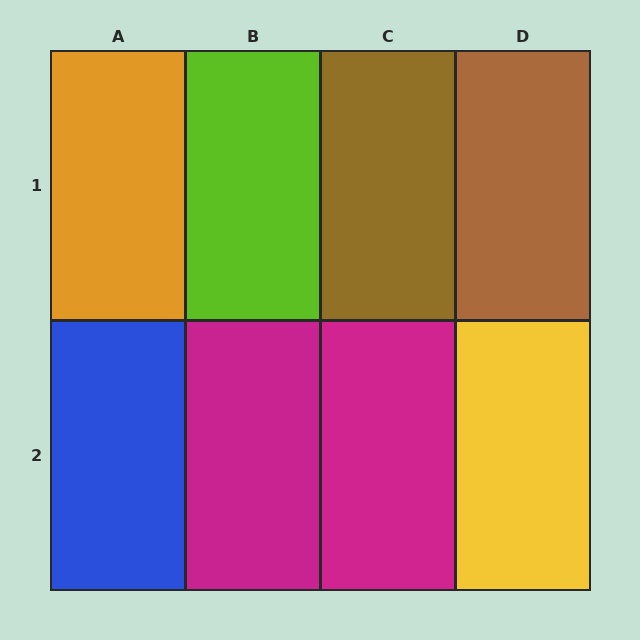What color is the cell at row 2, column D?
Yellow.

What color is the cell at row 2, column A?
Blue.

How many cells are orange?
1 cell is orange.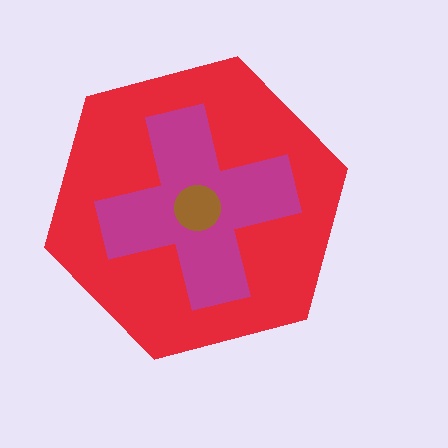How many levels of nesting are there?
3.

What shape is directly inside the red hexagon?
The magenta cross.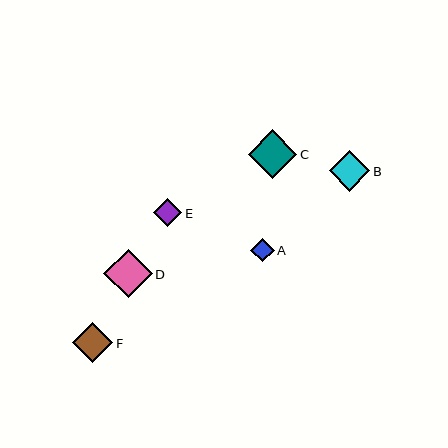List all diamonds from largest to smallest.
From largest to smallest: C, D, B, F, E, A.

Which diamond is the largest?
Diamond C is the largest with a size of approximately 49 pixels.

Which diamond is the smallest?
Diamond A is the smallest with a size of approximately 23 pixels.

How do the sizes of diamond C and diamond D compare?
Diamond C and diamond D are approximately the same size.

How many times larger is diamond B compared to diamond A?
Diamond B is approximately 1.7 times the size of diamond A.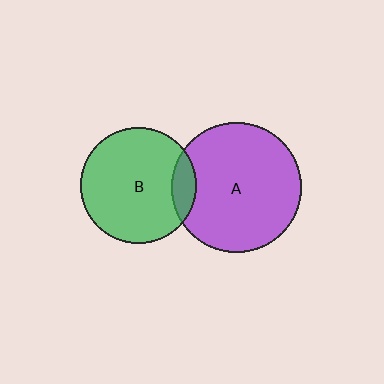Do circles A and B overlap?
Yes.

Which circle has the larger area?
Circle A (purple).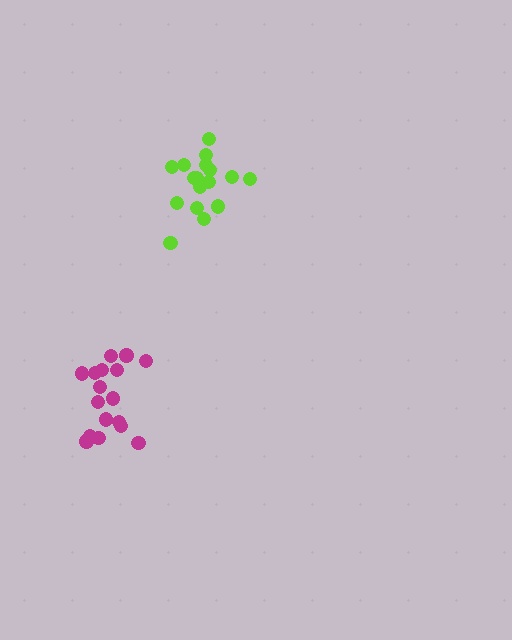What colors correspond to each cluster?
The clusters are colored: magenta, lime.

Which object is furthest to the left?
The magenta cluster is leftmost.